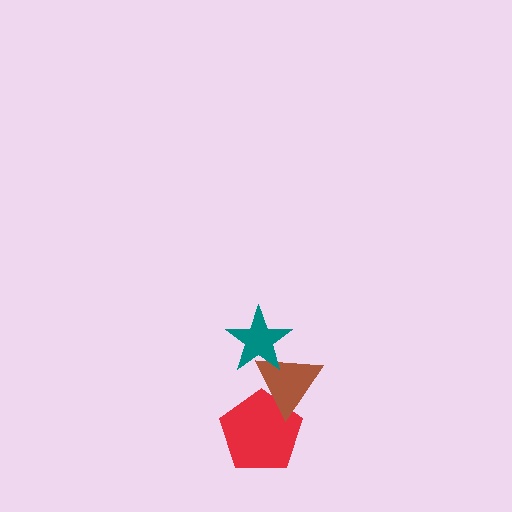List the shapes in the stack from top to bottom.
From top to bottom: the teal star, the brown triangle, the red pentagon.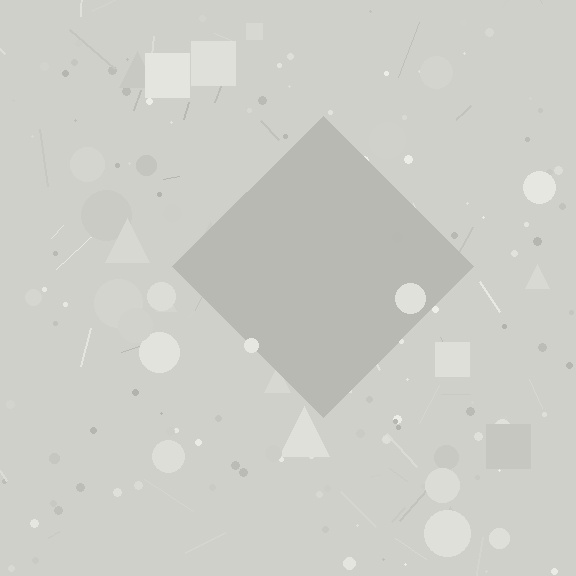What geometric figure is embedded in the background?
A diamond is embedded in the background.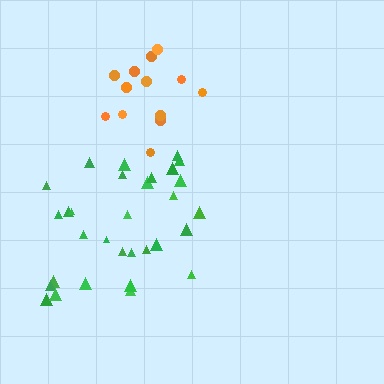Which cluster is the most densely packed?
Orange.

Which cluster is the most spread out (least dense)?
Green.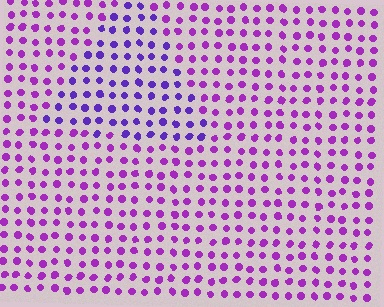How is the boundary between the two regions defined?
The boundary is defined purely by a slight shift in hue (about 29 degrees). Spacing, size, and orientation are identical on both sides.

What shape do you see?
I see a triangle.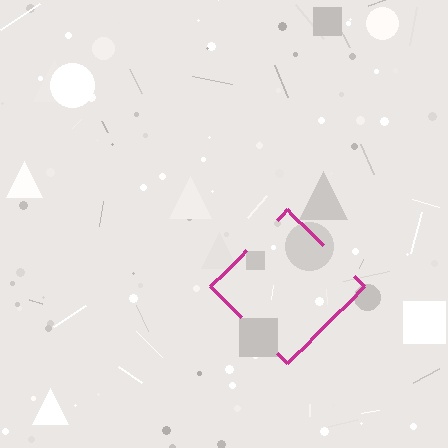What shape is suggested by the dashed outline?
The dashed outline suggests a diamond.